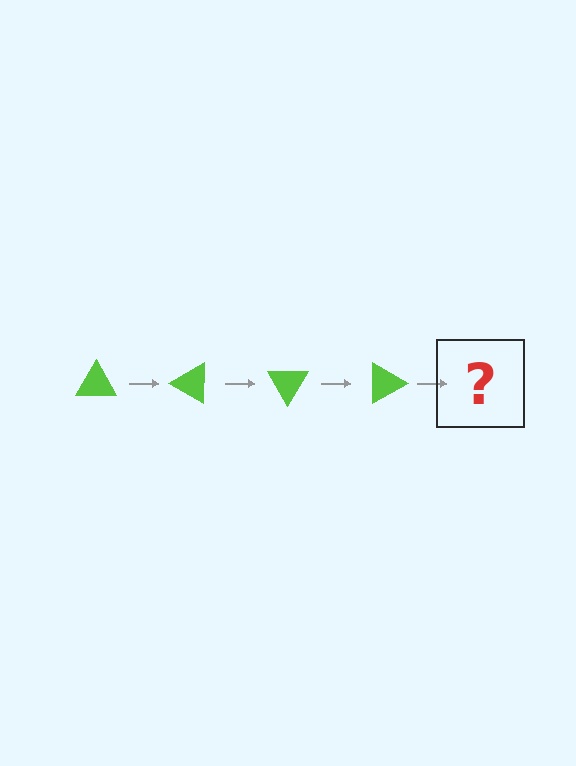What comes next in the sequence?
The next element should be a lime triangle rotated 120 degrees.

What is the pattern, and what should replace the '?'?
The pattern is that the triangle rotates 30 degrees each step. The '?' should be a lime triangle rotated 120 degrees.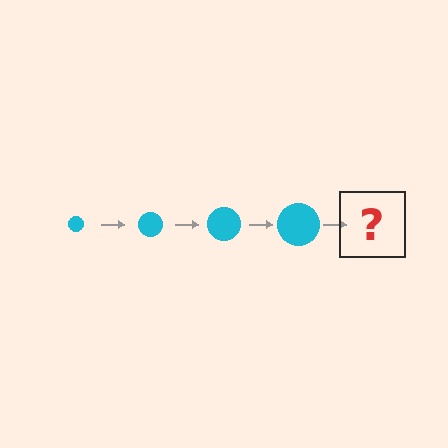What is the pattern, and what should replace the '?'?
The pattern is that the circle gets progressively larger each step. The '?' should be a cyan circle, larger than the previous one.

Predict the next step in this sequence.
The next step is a cyan circle, larger than the previous one.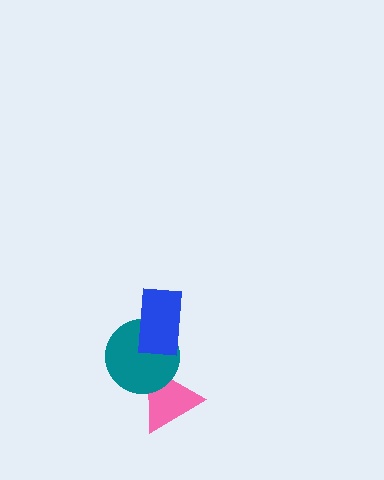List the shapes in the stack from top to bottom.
From top to bottom: the blue rectangle, the teal circle, the pink triangle.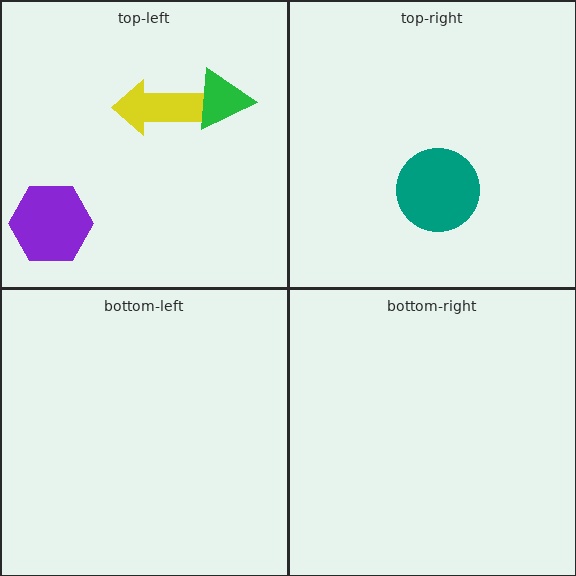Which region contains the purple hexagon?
The top-left region.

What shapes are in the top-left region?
The yellow arrow, the purple hexagon, the green triangle.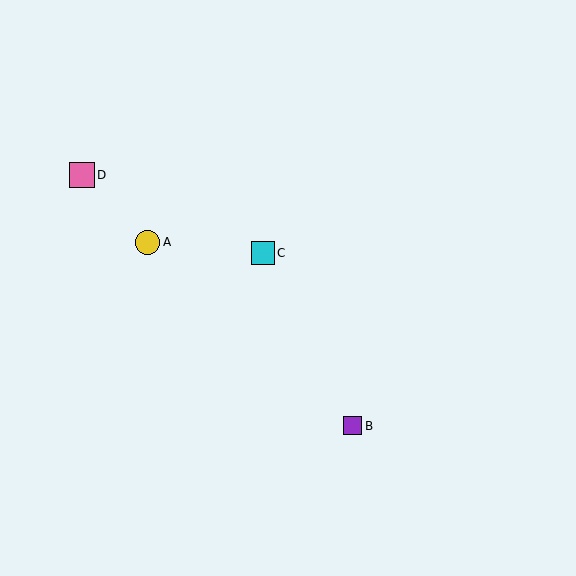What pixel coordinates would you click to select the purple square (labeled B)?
Click at (353, 426) to select the purple square B.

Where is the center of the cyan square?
The center of the cyan square is at (263, 253).